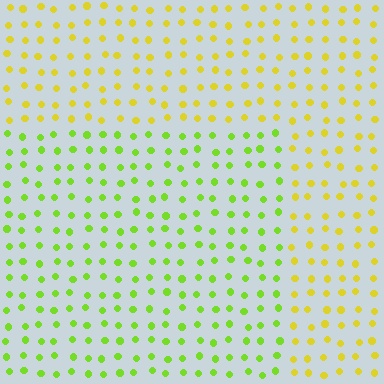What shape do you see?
I see a rectangle.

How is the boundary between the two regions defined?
The boundary is defined purely by a slight shift in hue (about 38 degrees). Spacing, size, and orientation are identical on both sides.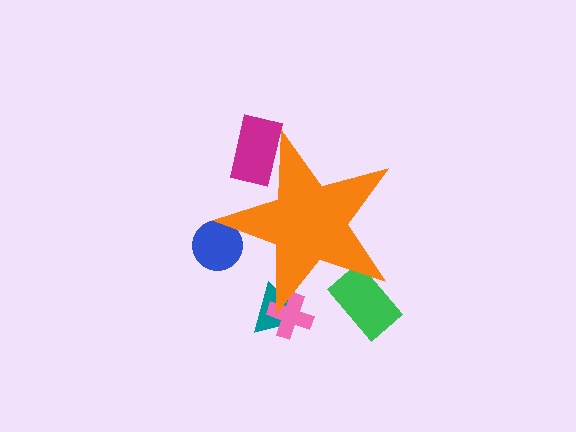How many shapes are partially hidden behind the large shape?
5 shapes are partially hidden.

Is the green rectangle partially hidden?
Yes, the green rectangle is partially hidden behind the orange star.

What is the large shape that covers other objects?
An orange star.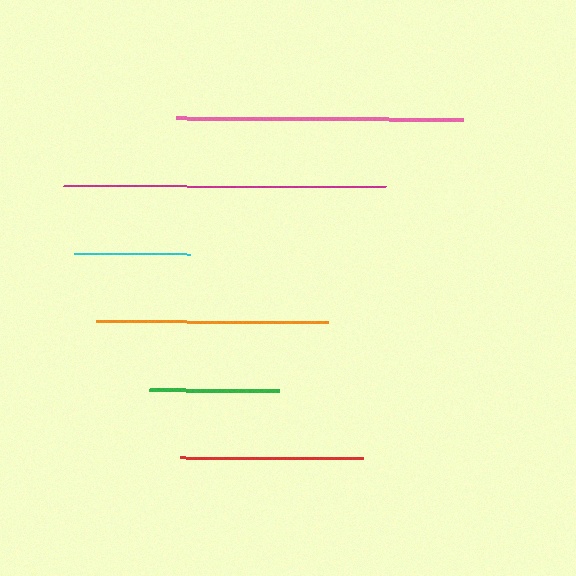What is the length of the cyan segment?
The cyan segment is approximately 116 pixels long.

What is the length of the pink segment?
The pink segment is approximately 287 pixels long.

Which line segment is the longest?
The magenta line is the longest at approximately 322 pixels.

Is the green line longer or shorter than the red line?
The red line is longer than the green line.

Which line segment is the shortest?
The cyan line is the shortest at approximately 116 pixels.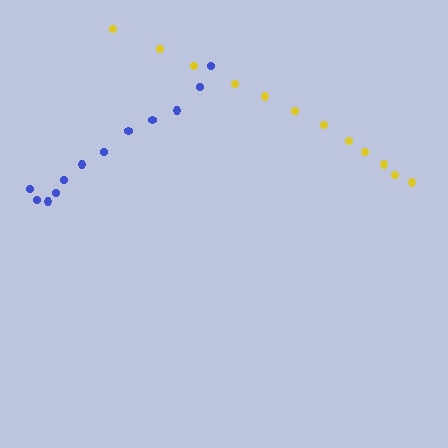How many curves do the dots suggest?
There are 2 distinct paths.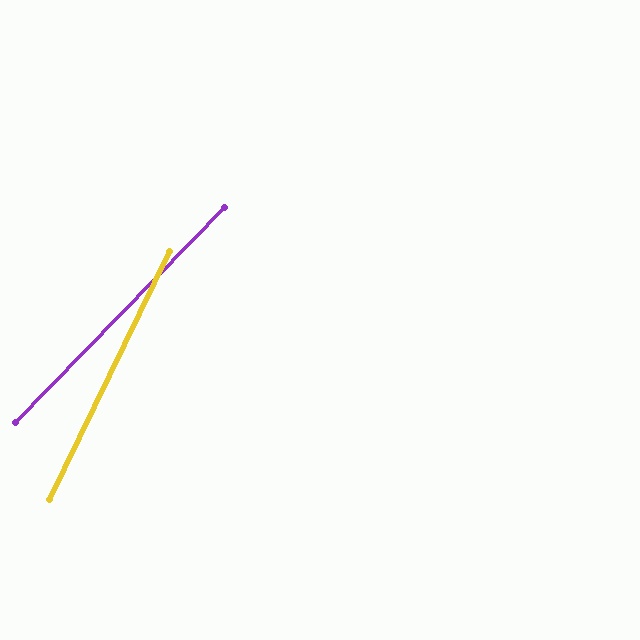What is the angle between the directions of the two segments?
Approximately 18 degrees.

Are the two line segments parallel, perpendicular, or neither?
Neither parallel nor perpendicular — they differ by about 18°.